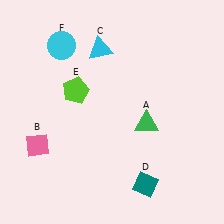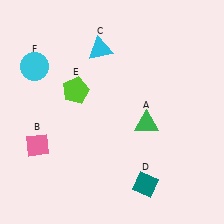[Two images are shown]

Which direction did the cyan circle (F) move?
The cyan circle (F) moved left.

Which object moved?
The cyan circle (F) moved left.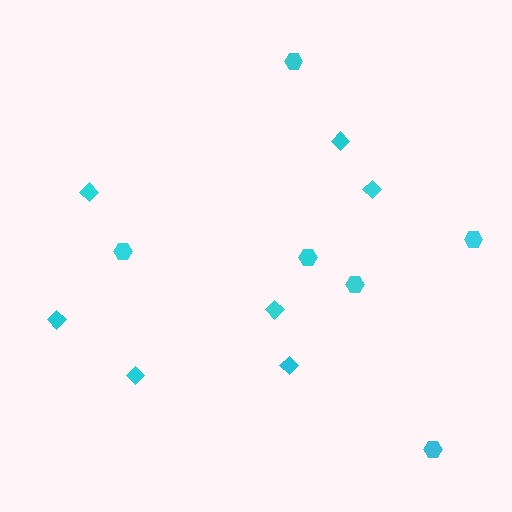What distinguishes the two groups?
There are 2 groups: one group of hexagons (6) and one group of diamonds (7).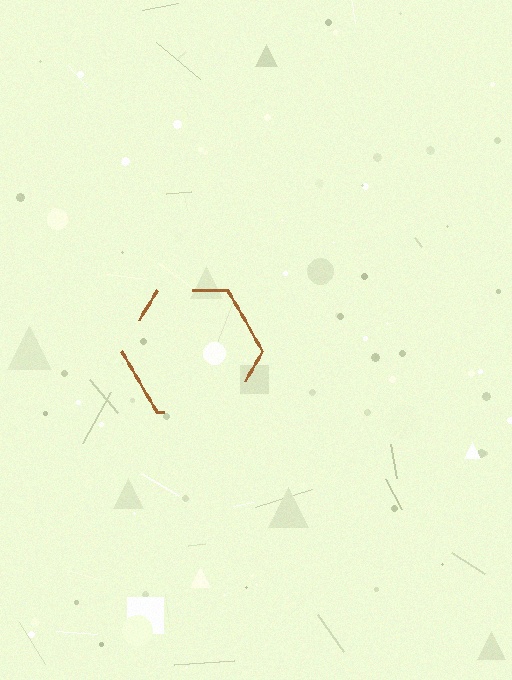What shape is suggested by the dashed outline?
The dashed outline suggests a hexagon.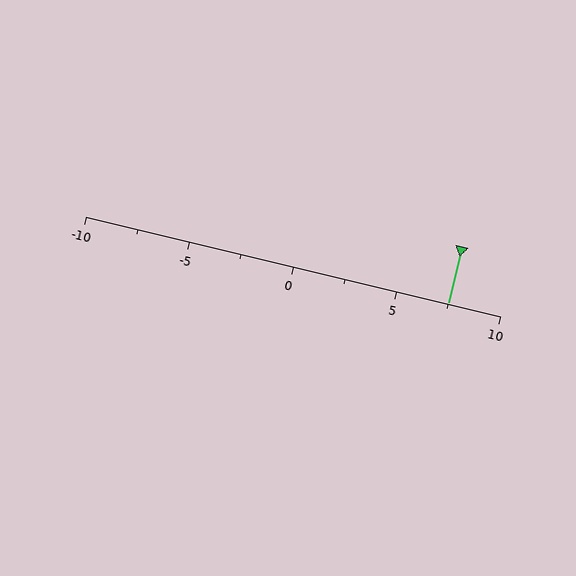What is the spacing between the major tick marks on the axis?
The major ticks are spaced 5 apart.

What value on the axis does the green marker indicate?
The marker indicates approximately 7.5.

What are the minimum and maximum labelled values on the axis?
The axis runs from -10 to 10.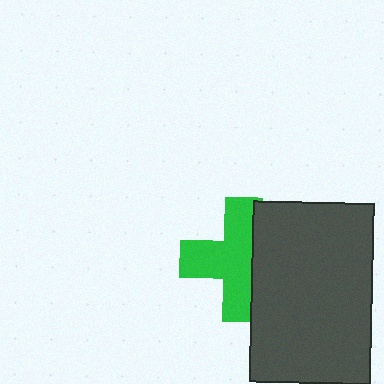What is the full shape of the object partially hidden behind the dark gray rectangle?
The partially hidden object is a green cross.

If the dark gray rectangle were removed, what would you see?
You would see the complete green cross.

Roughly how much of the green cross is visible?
Most of it is visible (roughly 65%).